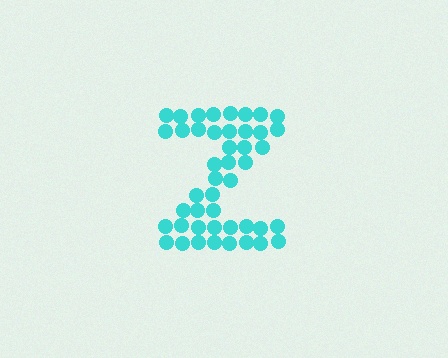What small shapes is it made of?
It is made of small circles.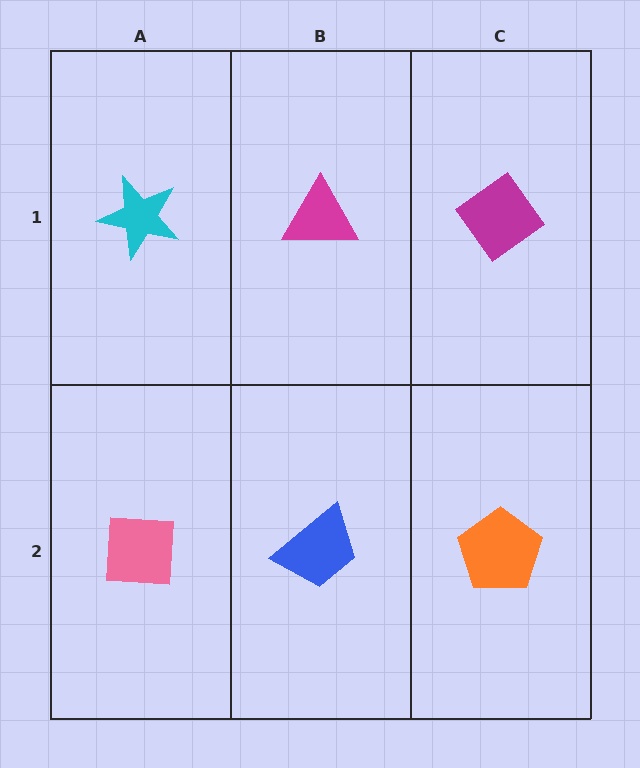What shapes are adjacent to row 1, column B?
A blue trapezoid (row 2, column B), a cyan star (row 1, column A), a magenta diamond (row 1, column C).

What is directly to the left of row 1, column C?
A magenta triangle.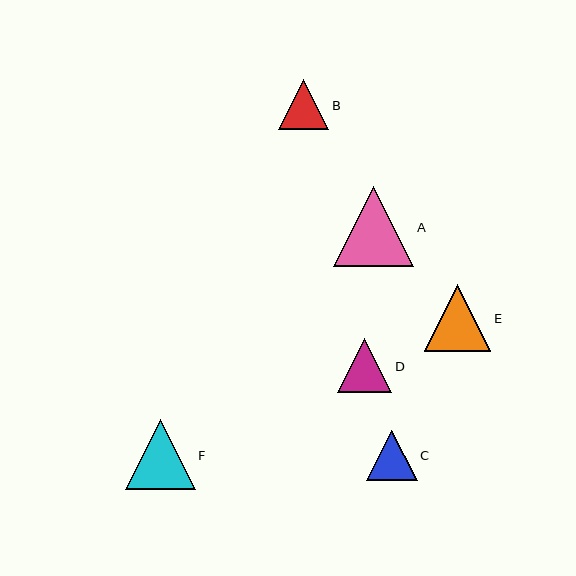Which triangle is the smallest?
Triangle B is the smallest with a size of approximately 50 pixels.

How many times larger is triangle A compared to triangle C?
Triangle A is approximately 1.6 times the size of triangle C.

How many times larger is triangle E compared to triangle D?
Triangle E is approximately 1.2 times the size of triangle D.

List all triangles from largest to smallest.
From largest to smallest: A, F, E, D, C, B.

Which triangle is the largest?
Triangle A is the largest with a size of approximately 80 pixels.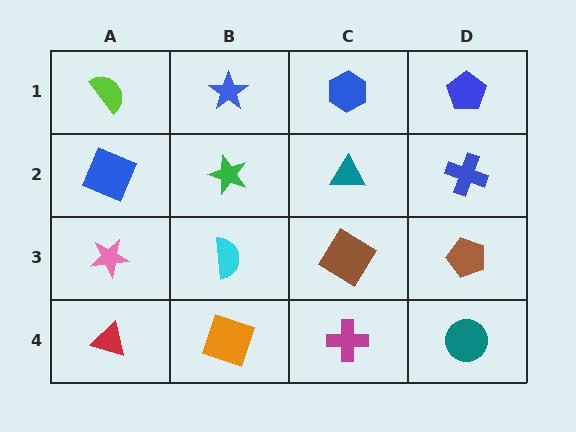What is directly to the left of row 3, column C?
A cyan semicircle.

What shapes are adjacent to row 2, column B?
A blue star (row 1, column B), a cyan semicircle (row 3, column B), a blue square (row 2, column A), a teal triangle (row 2, column C).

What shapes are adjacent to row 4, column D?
A brown pentagon (row 3, column D), a magenta cross (row 4, column C).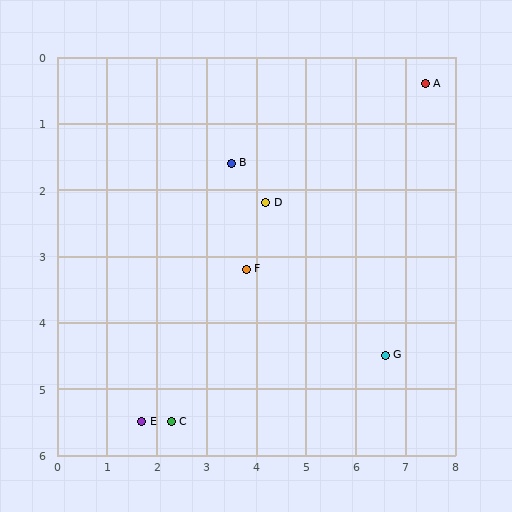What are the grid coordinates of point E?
Point E is at approximately (1.7, 5.5).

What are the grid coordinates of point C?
Point C is at approximately (2.3, 5.5).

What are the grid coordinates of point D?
Point D is at approximately (4.2, 2.2).